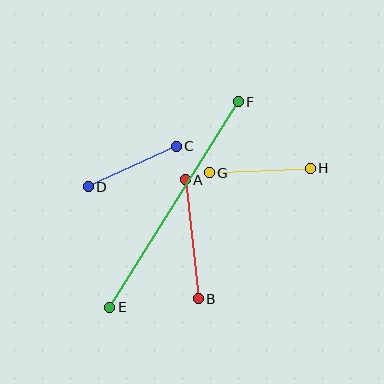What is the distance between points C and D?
The distance is approximately 97 pixels.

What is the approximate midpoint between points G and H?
The midpoint is at approximately (260, 170) pixels.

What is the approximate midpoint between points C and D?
The midpoint is at approximately (132, 167) pixels.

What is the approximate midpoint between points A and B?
The midpoint is at approximately (192, 239) pixels.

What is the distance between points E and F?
The distance is approximately 242 pixels.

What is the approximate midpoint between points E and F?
The midpoint is at approximately (174, 204) pixels.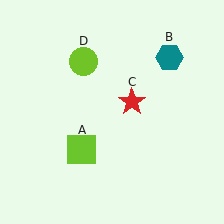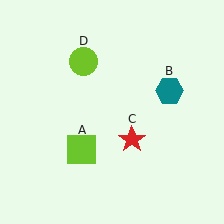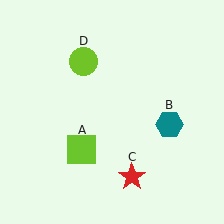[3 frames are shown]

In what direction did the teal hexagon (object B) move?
The teal hexagon (object B) moved down.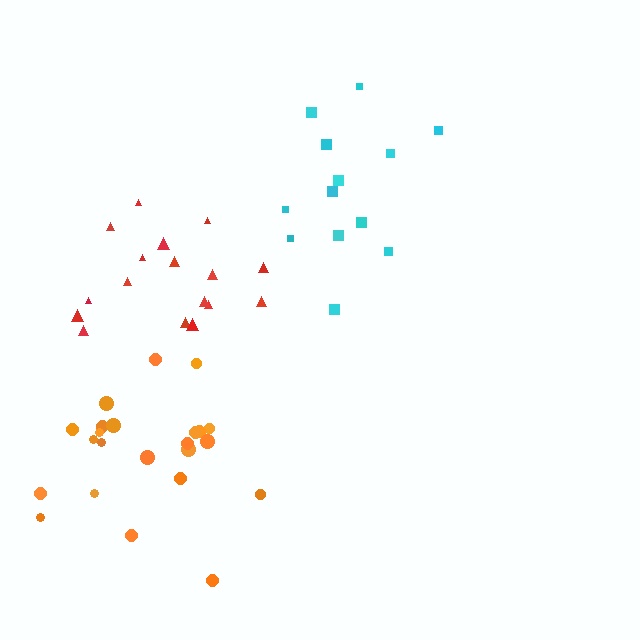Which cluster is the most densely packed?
Orange.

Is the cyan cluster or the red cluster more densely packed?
Red.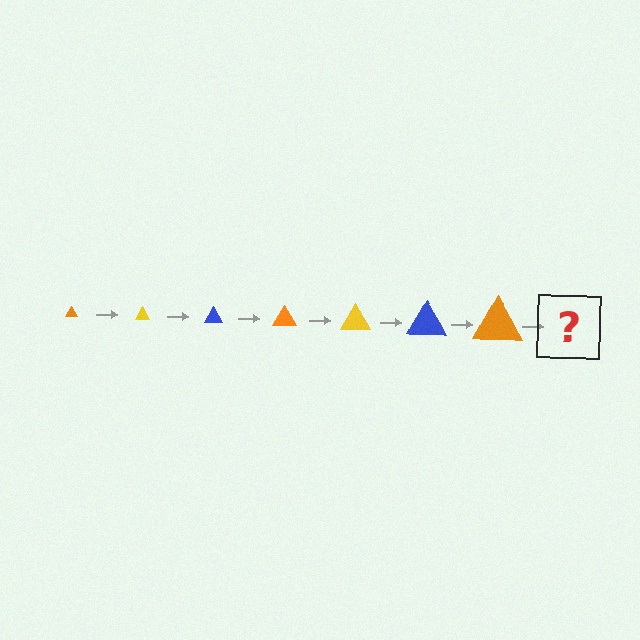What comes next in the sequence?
The next element should be a yellow triangle, larger than the previous one.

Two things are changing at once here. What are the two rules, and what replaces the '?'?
The two rules are that the triangle grows larger each step and the color cycles through orange, yellow, and blue. The '?' should be a yellow triangle, larger than the previous one.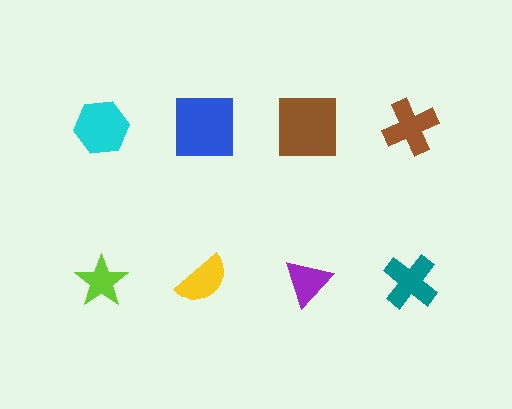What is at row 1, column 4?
A brown cross.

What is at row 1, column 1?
A cyan hexagon.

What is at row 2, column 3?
A purple triangle.